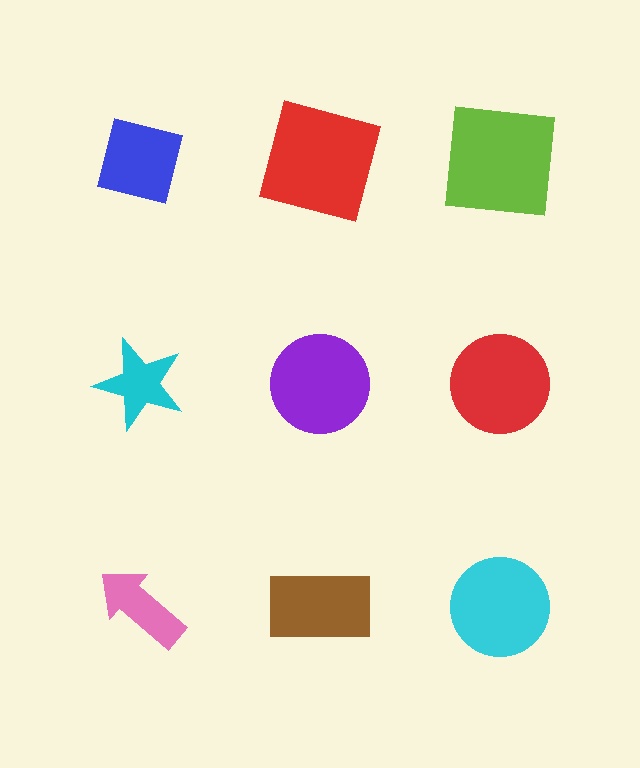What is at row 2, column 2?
A purple circle.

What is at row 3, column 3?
A cyan circle.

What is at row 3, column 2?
A brown rectangle.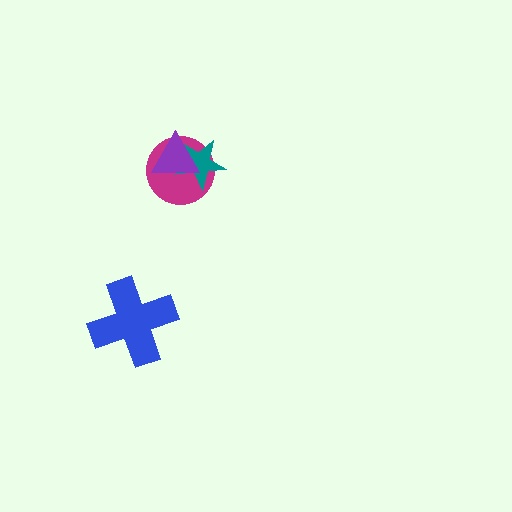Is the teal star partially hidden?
Yes, it is partially covered by another shape.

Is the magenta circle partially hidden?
Yes, it is partially covered by another shape.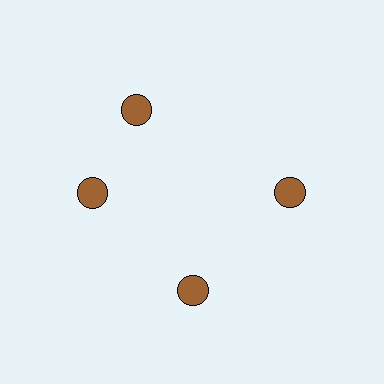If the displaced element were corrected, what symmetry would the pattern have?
It would have 4-fold rotational symmetry — the pattern would map onto itself every 90 degrees.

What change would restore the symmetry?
The symmetry would be restored by rotating it back into even spacing with its neighbors so that all 4 circles sit at equal angles and equal distance from the center.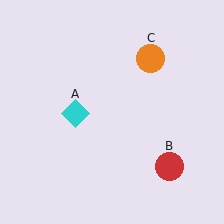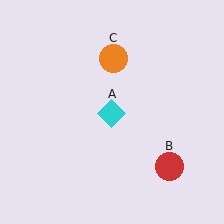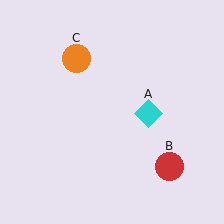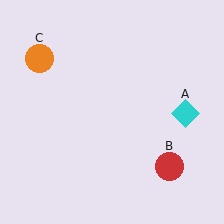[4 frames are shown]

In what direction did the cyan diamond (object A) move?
The cyan diamond (object A) moved right.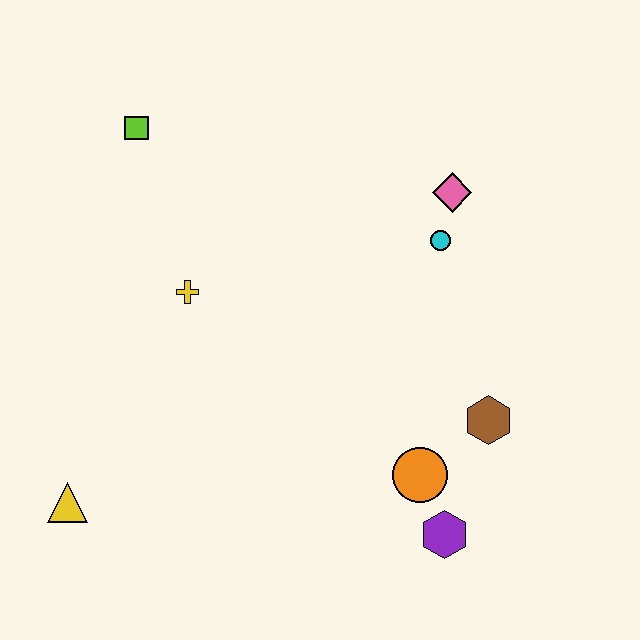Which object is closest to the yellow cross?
The lime square is closest to the yellow cross.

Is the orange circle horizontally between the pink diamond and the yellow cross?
Yes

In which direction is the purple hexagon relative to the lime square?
The purple hexagon is below the lime square.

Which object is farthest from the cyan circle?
The yellow triangle is farthest from the cyan circle.